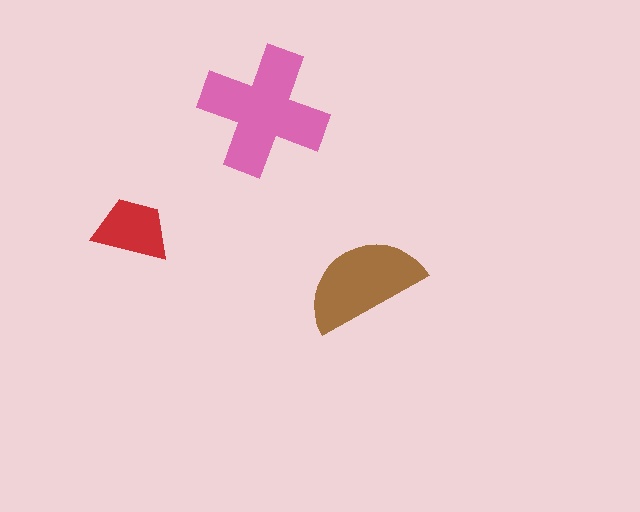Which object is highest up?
The pink cross is topmost.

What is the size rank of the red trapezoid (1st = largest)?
3rd.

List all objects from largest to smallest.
The pink cross, the brown semicircle, the red trapezoid.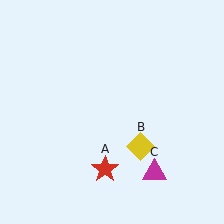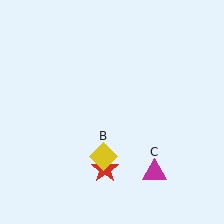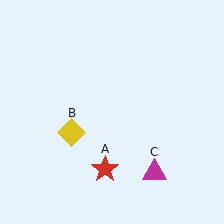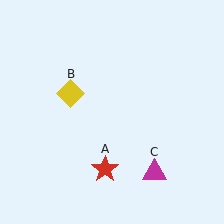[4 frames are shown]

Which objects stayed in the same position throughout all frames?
Red star (object A) and magenta triangle (object C) remained stationary.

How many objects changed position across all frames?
1 object changed position: yellow diamond (object B).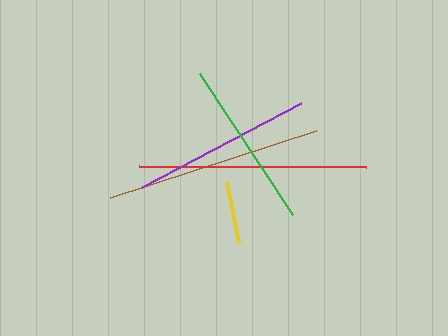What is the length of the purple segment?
The purple segment is approximately 180 pixels long.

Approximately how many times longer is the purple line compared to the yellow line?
The purple line is approximately 2.9 times the length of the yellow line.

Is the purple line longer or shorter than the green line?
The purple line is longer than the green line.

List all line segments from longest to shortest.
From longest to shortest: red, brown, purple, green, yellow.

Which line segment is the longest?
The red line is the longest at approximately 227 pixels.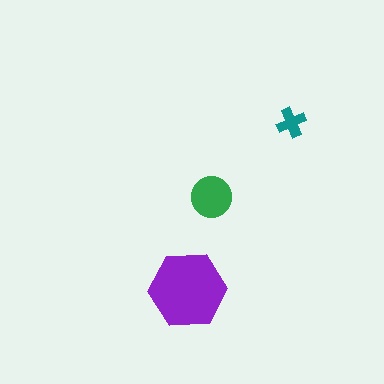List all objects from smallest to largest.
The teal cross, the green circle, the purple hexagon.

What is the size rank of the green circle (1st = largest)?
2nd.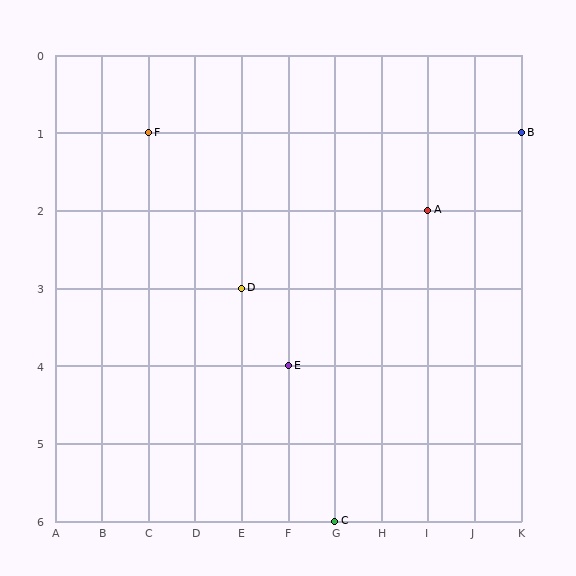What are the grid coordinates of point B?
Point B is at grid coordinates (K, 1).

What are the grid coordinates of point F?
Point F is at grid coordinates (C, 1).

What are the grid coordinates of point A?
Point A is at grid coordinates (I, 2).